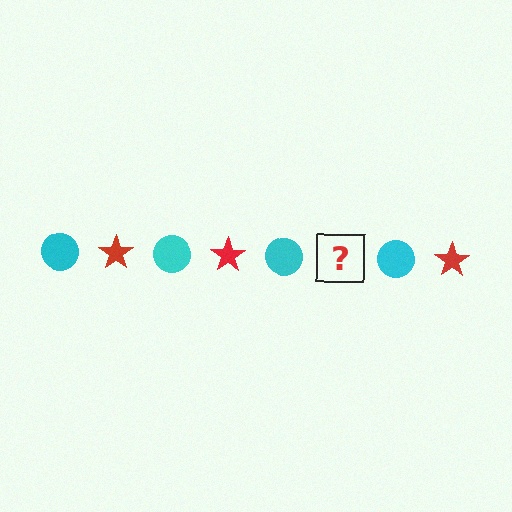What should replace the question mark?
The question mark should be replaced with a red star.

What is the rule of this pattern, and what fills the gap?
The rule is that the pattern alternates between cyan circle and red star. The gap should be filled with a red star.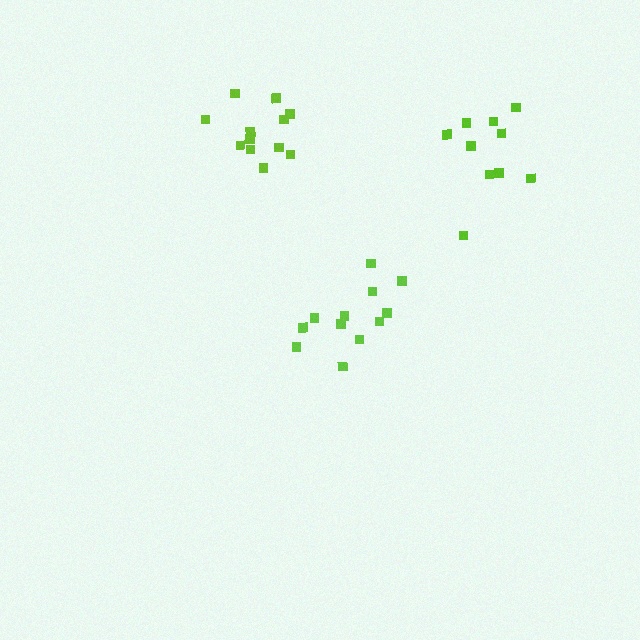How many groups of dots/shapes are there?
There are 3 groups.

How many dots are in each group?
Group 1: 12 dots, Group 2: 10 dots, Group 3: 12 dots (34 total).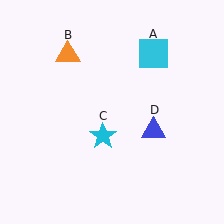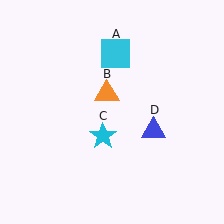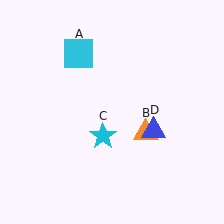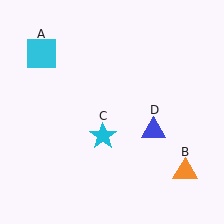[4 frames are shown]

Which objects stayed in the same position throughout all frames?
Cyan star (object C) and blue triangle (object D) remained stationary.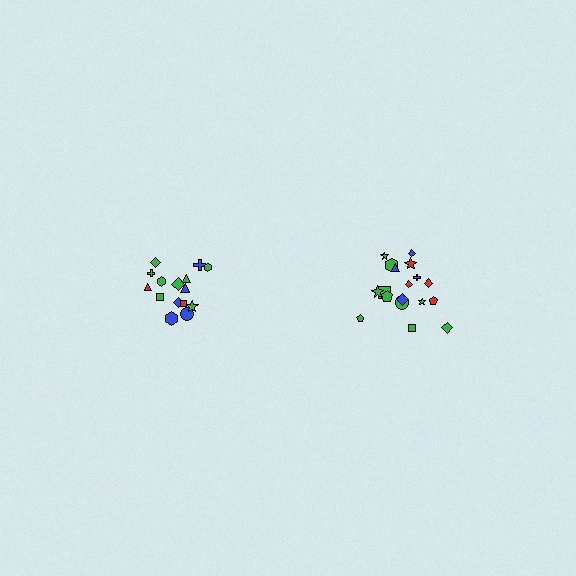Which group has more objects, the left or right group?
The right group.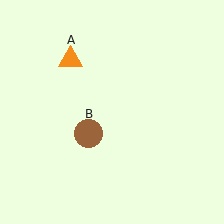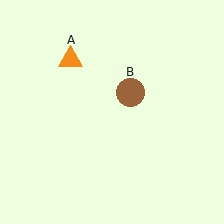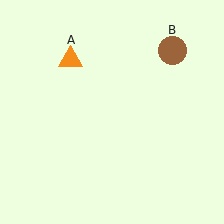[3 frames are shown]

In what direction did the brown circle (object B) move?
The brown circle (object B) moved up and to the right.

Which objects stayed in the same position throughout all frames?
Orange triangle (object A) remained stationary.